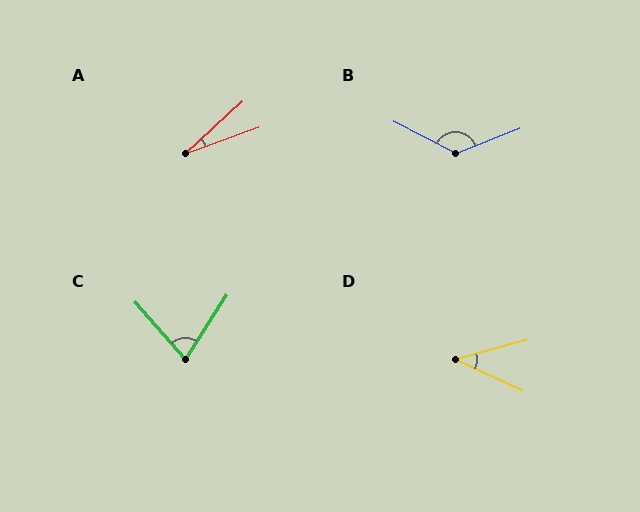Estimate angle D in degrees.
Approximately 40 degrees.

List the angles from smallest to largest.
A (22°), D (40°), C (74°), B (131°).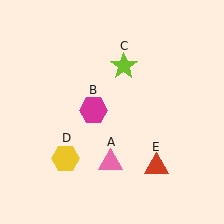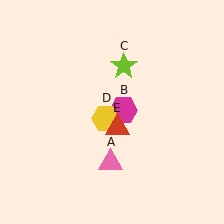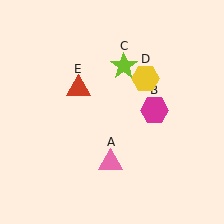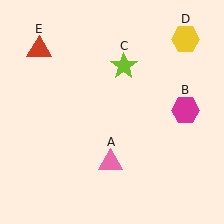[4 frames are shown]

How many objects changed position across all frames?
3 objects changed position: magenta hexagon (object B), yellow hexagon (object D), red triangle (object E).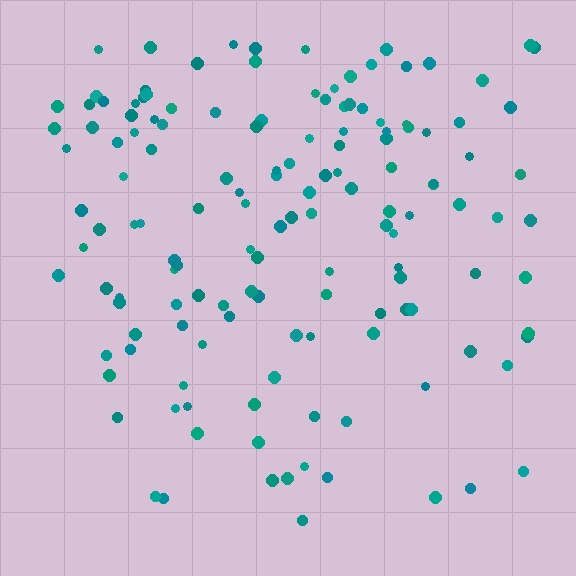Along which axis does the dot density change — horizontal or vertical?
Vertical.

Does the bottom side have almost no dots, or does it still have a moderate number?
Still a moderate number, just noticeably fewer than the top.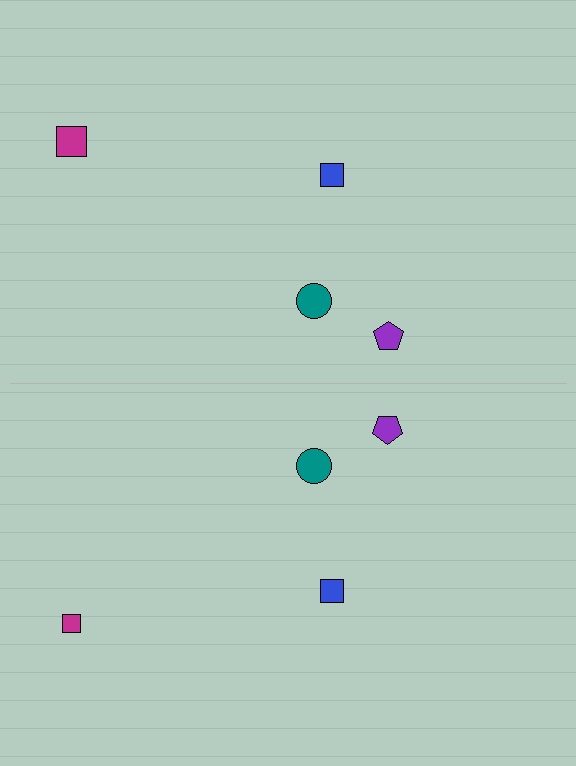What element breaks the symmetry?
The magenta square on the bottom side has a different size than its mirror counterpart.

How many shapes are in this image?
There are 8 shapes in this image.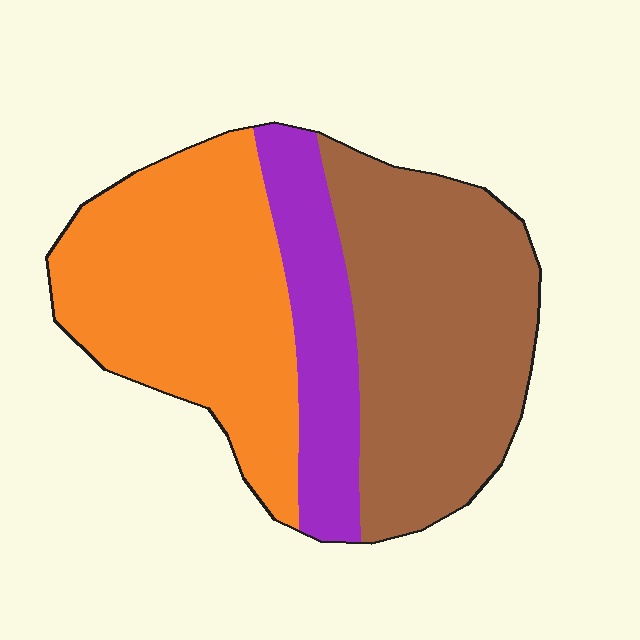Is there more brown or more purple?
Brown.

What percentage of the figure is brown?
Brown covers roughly 40% of the figure.